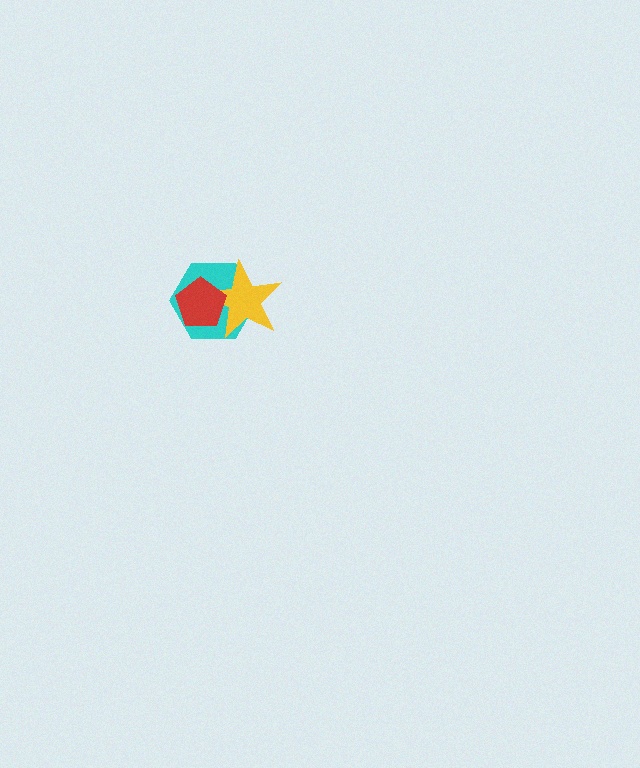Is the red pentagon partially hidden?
No, no other shape covers it.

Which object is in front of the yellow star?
The red pentagon is in front of the yellow star.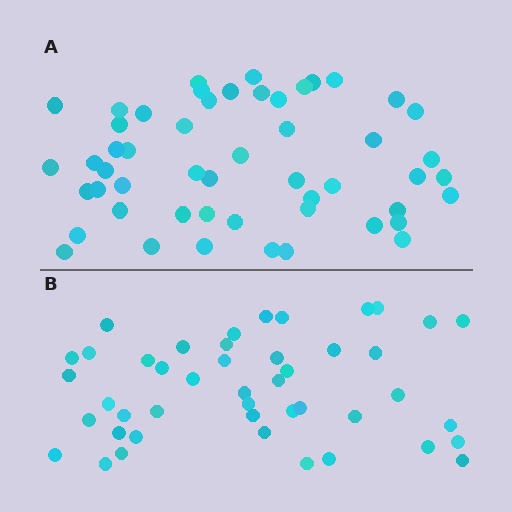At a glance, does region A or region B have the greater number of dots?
Region A (the top region) has more dots.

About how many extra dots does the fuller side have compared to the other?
Region A has roughly 8 or so more dots than region B.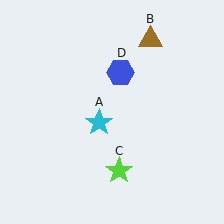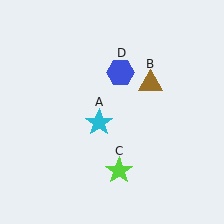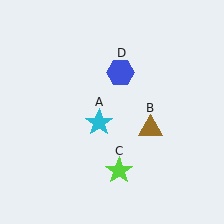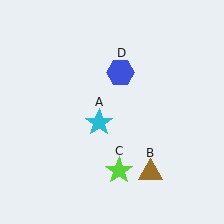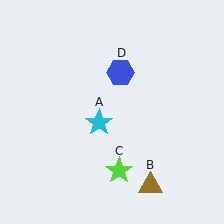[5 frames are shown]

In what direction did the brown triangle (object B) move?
The brown triangle (object B) moved down.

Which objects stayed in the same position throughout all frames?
Cyan star (object A) and lime star (object C) and blue hexagon (object D) remained stationary.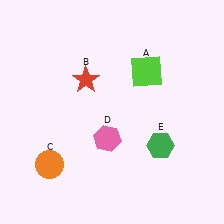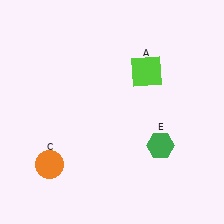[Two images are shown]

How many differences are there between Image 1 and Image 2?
There are 2 differences between the two images.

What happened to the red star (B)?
The red star (B) was removed in Image 2. It was in the top-left area of Image 1.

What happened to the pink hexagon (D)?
The pink hexagon (D) was removed in Image 2. It was in the bottom-left area of Image 1.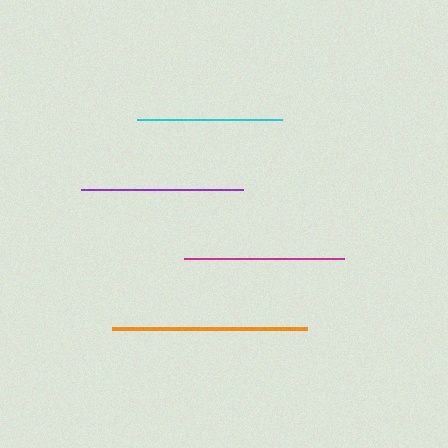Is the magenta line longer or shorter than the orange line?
The orange line is longer than the magenta line.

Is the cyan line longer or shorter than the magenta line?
The magenta line is longer than the cyan line.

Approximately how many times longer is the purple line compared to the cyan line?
The purple line is approximately 1.1 times the length of the cyan line.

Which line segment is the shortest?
The cyan line is the shortest at approximately 145 pixels.